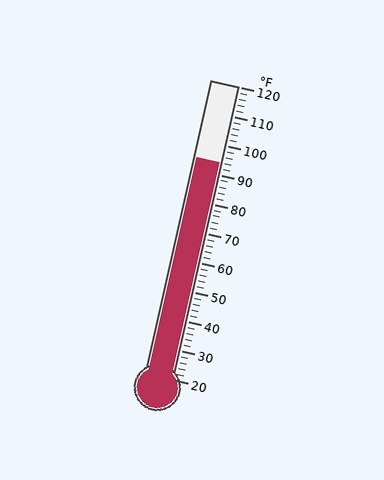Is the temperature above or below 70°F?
The temperature is above 70°F.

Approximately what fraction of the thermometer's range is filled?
The thermometer is filled to approximately 75% of its range.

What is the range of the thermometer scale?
The thermometer scale ranges from 20°F to 120°F.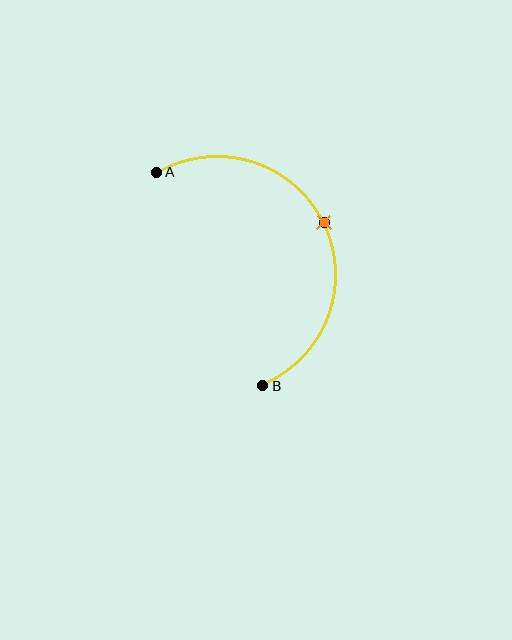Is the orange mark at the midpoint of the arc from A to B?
Yes. The orange mark lies on the arc at equal arc-length from both A and B — it is the arc midpoint.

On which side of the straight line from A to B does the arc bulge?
The arc bulges to the right of the straight line connecting A and B.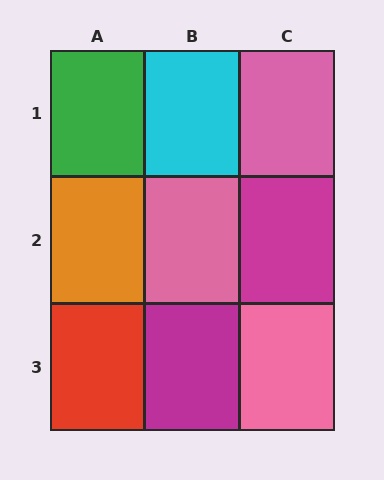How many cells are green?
1 cell is green.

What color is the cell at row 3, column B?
Magenta.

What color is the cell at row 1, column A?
Green.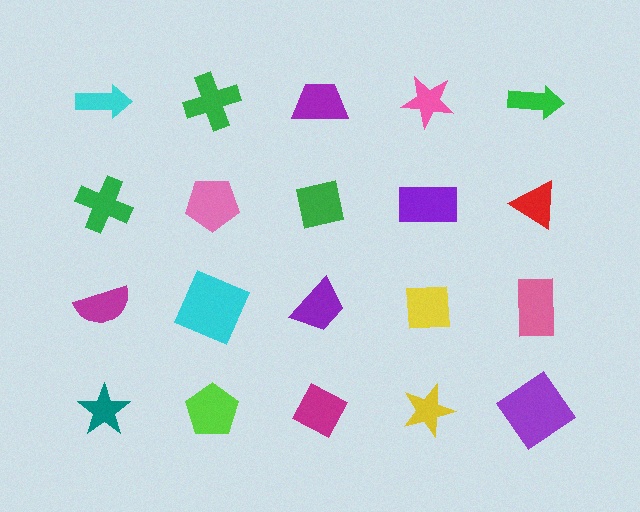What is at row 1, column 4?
A pink star.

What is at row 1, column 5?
A green arrow.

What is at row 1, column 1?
A cyan arrow.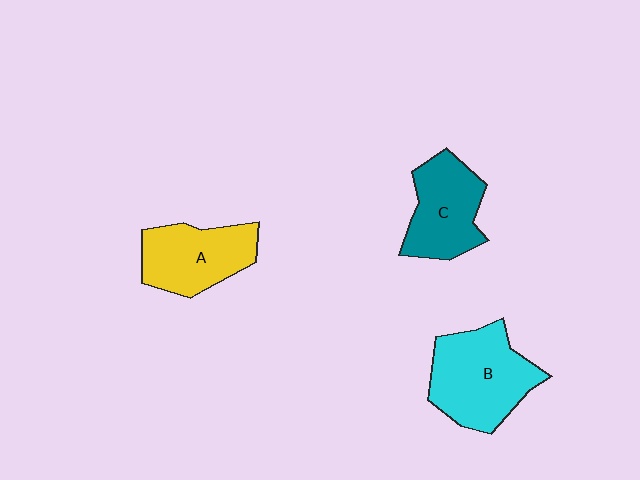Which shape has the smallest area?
Shape C (teal).